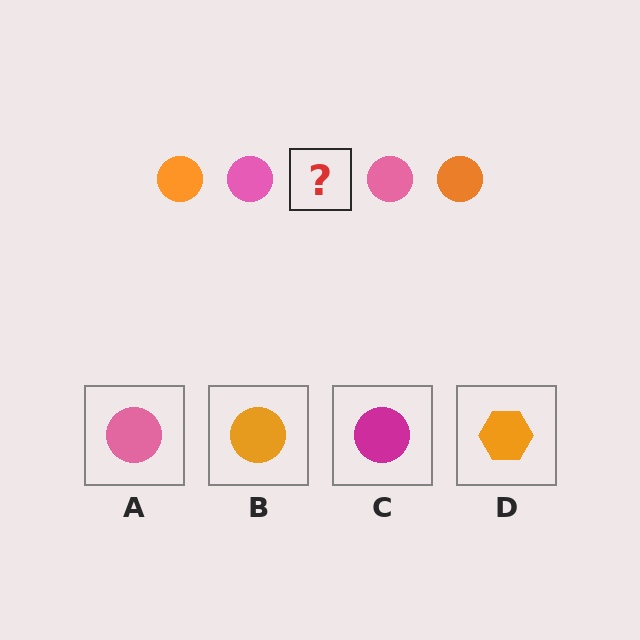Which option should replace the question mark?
Option B.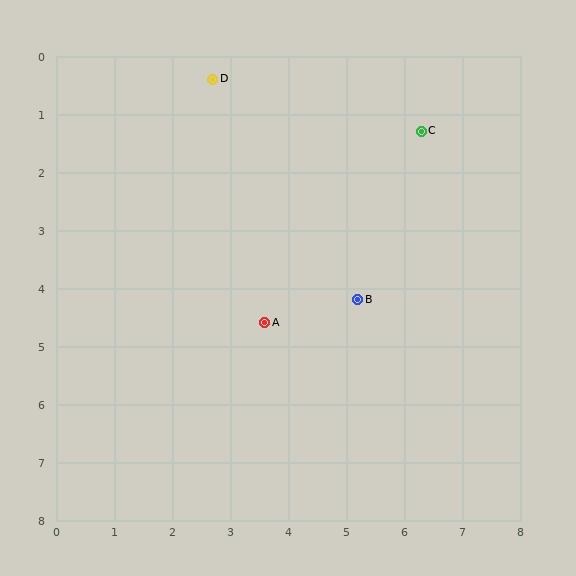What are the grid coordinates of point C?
Point C is at approximately (6.3, 1.3).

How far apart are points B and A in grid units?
Points B and A are about 1.6 grid units apart.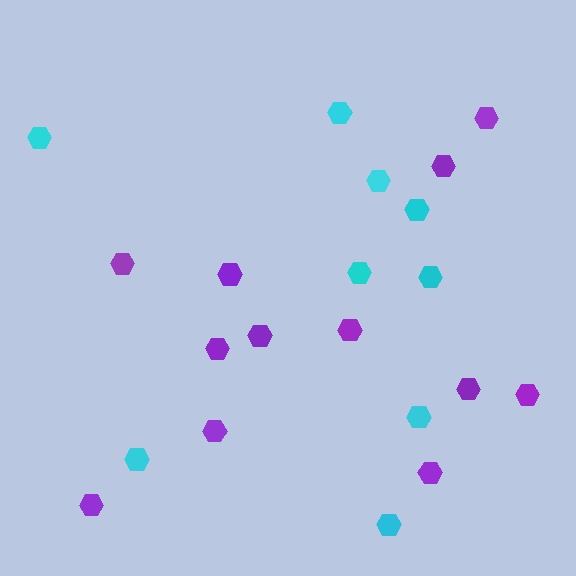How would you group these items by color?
There are 2 groups: one group of purple hexagons (12) and one group of cyan hexagons (9).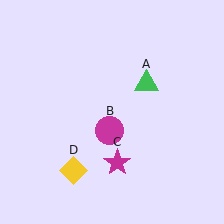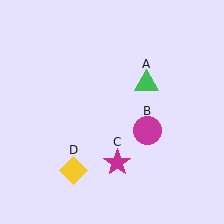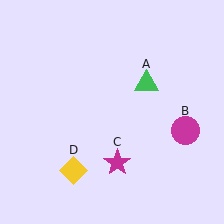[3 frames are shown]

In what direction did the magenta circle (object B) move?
The magenta circle (object B) moved right.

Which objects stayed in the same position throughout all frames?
Green triangle (object A) and magenta star (object C) and yellow diamond (object D) remained stationary.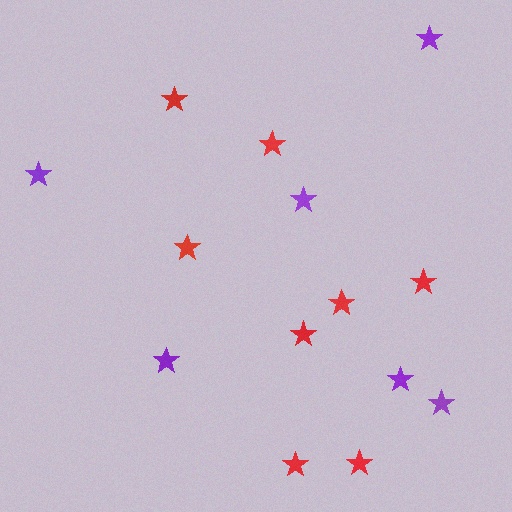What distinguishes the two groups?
There are 2 groups: one group of red stars (8) and one group of purple stars (6).